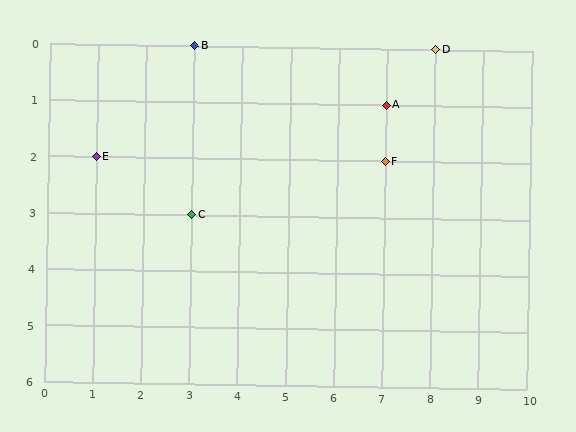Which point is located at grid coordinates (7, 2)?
Point F is at (7, 2).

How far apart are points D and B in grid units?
Points D and B are 5 columns apart.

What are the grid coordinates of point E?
Point E is at grid coordinates (1, 2).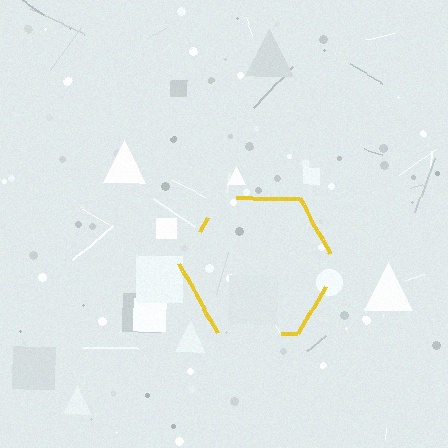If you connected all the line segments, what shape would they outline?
They would outline a hexagon.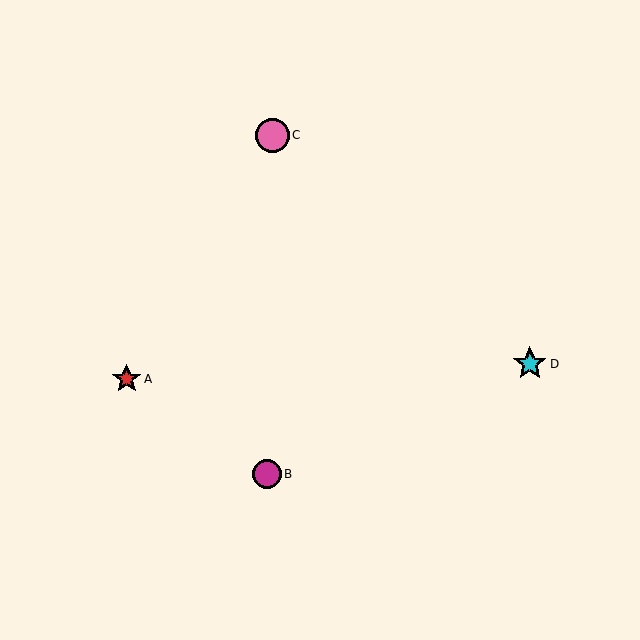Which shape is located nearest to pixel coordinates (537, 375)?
The cyan star (labeled D) at (530, 364) is nearest to that location.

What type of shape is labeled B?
Shape B is a magenta circle.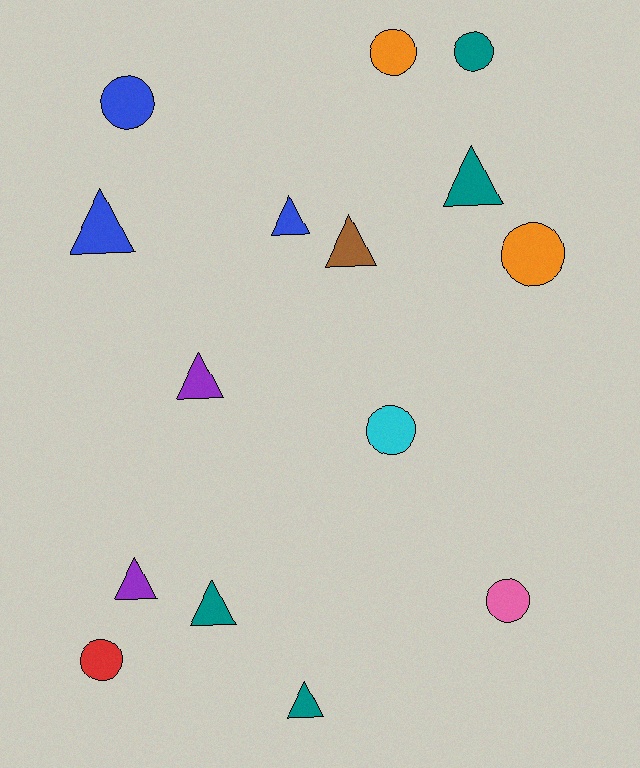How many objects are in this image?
There are 15 objects.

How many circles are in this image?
There are 7 circles.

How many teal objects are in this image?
There are 4 teal objects.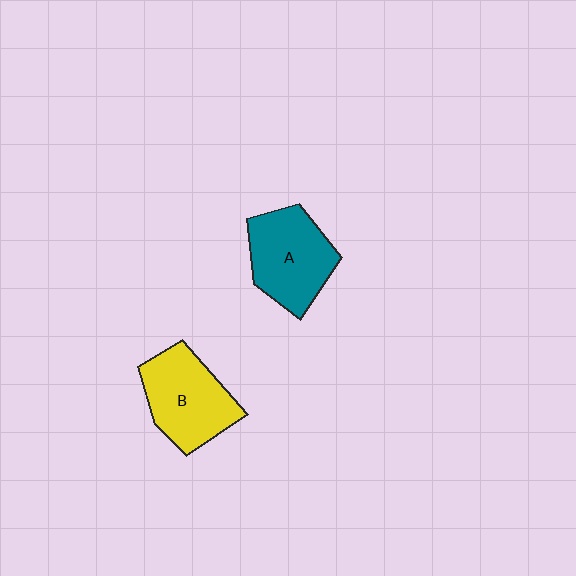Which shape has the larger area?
Shape B (yellow).